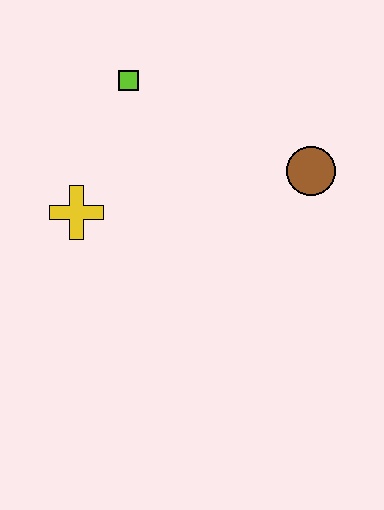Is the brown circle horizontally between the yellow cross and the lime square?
No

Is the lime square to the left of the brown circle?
Yes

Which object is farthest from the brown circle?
The yellow cross is farthest from the brown circle.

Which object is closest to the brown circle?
The lime square is closest to the brown circle.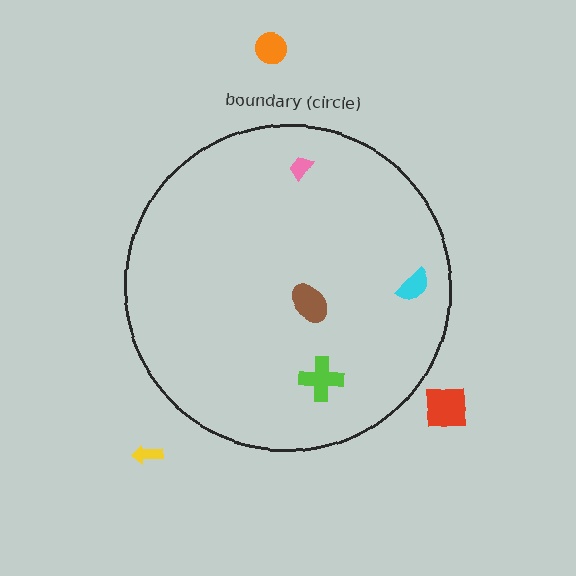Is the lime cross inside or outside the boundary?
Inside.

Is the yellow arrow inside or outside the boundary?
Outside.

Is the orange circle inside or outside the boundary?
Outside.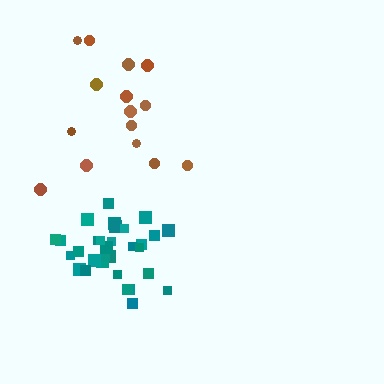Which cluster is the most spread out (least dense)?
Brown.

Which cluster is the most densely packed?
Teal.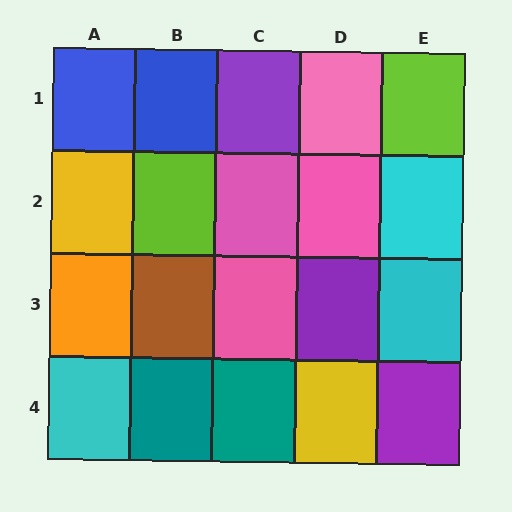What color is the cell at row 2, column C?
Pink.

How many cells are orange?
1 cell is orange.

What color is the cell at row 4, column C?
Teal.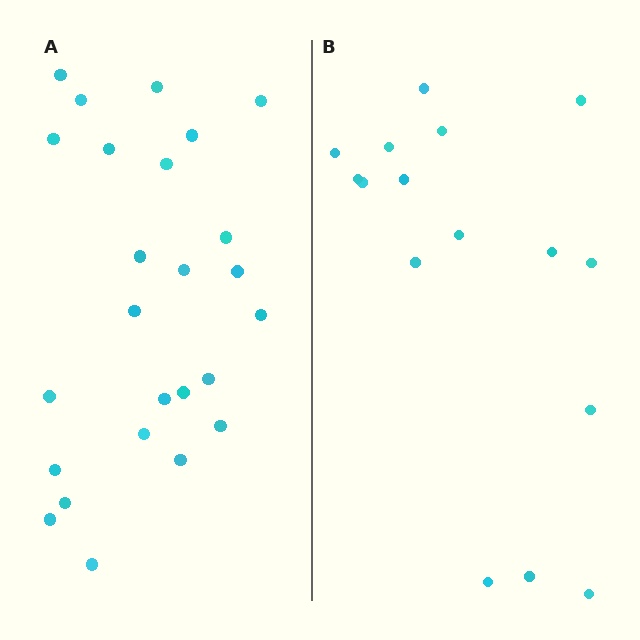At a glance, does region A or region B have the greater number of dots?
Region A (the left region) has more dots.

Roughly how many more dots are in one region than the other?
Region A has roughly 8 or so more dots than region B.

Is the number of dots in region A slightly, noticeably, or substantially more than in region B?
Region A has substantially more. The ratio is roughly 1.6 to 1.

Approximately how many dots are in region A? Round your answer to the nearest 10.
About 20 dots. (The exact count is 25, which rounds to 20.)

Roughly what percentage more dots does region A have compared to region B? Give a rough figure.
About 55% more.